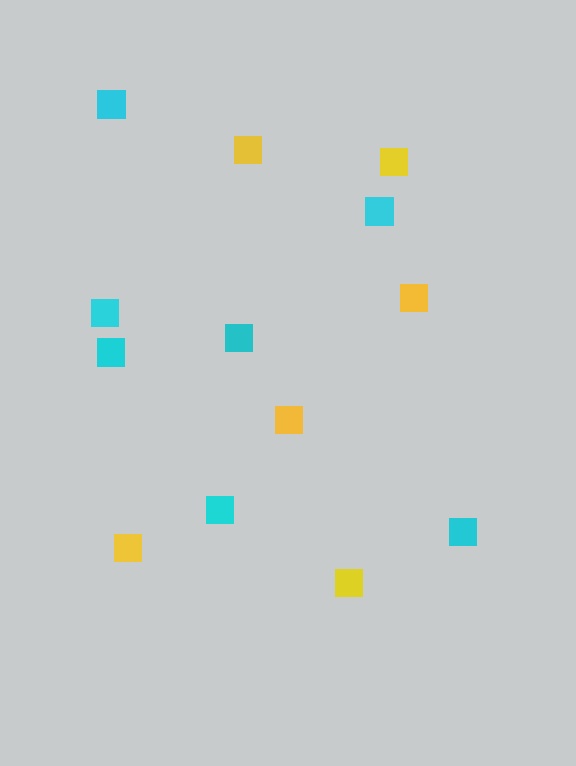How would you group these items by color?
There are 2 groups: one group of yellow squares (6) and one group of cyan squares (7).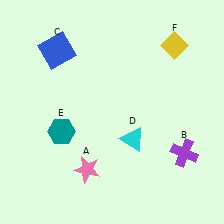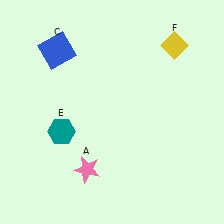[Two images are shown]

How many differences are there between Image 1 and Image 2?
There are 2 differences between the two images.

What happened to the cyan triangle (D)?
The cyan triangle (D) was removed in Image 2. It was in the bottom-right area of Image 1.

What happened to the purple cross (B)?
The purple cross (B) was removed in Image 2. It was in the bottom-right area of Image 1.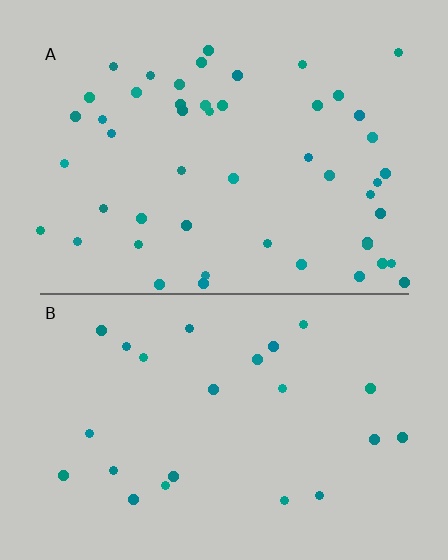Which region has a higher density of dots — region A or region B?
A (the top).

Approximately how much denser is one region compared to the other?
Approximately 2.1× — region A over region B.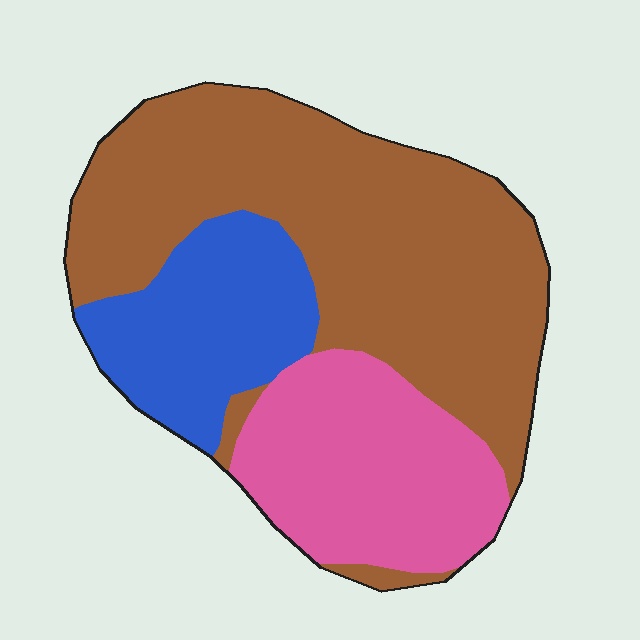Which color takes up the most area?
Brown, at roughly 55%.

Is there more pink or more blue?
Pink.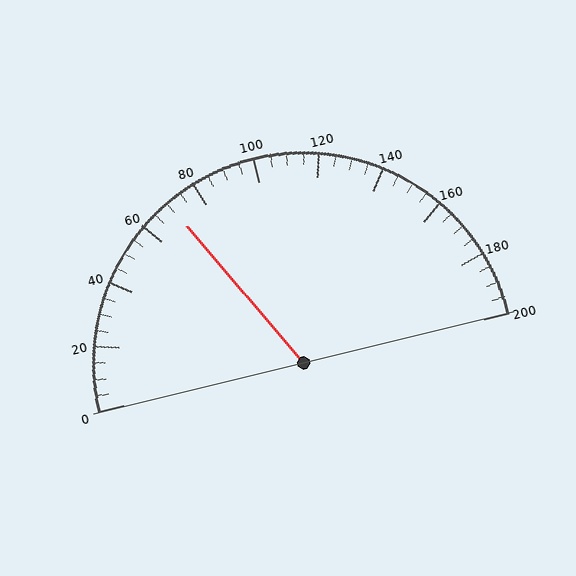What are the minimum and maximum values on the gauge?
The gauge ranges from 0 to 200.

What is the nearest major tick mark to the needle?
The nearest major tick mark is 80.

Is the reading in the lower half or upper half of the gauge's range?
The reading is in the lower half of the range (0 to 200).